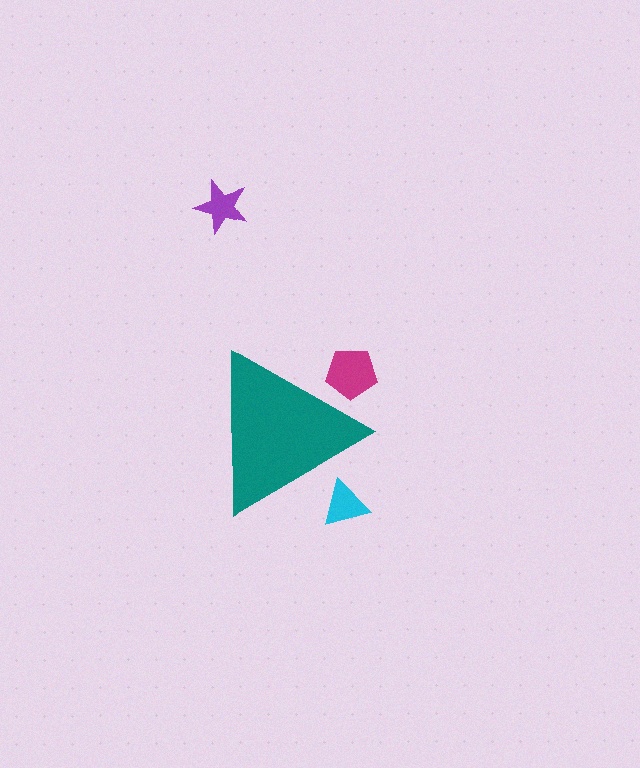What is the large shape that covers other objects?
A teal triangle.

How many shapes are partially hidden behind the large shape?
2 shapes are partially hidden.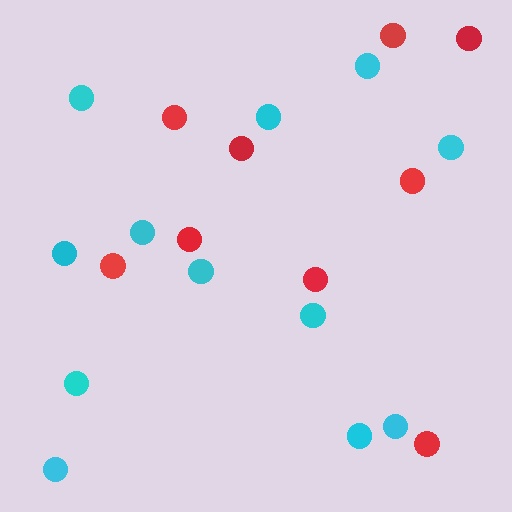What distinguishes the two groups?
There are 2 groups: one group of red circles (9) and one group of cyan circles (12).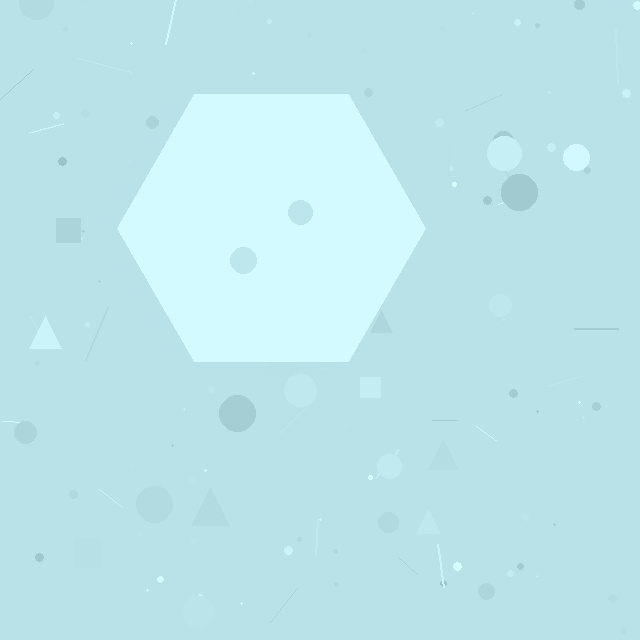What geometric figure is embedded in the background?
A hexagon is embedded in the background.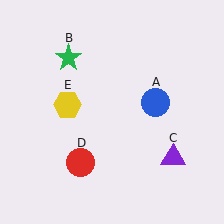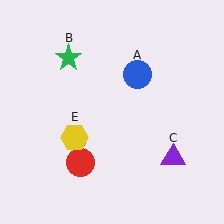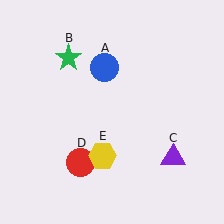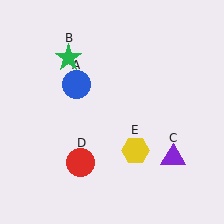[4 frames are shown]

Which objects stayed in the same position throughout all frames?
Green star (object B) and purple triangle (object C) and red circle (object D) remained stationary.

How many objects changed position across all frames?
2 objects changed position: blue circle (object A), yellow hexagon (object E).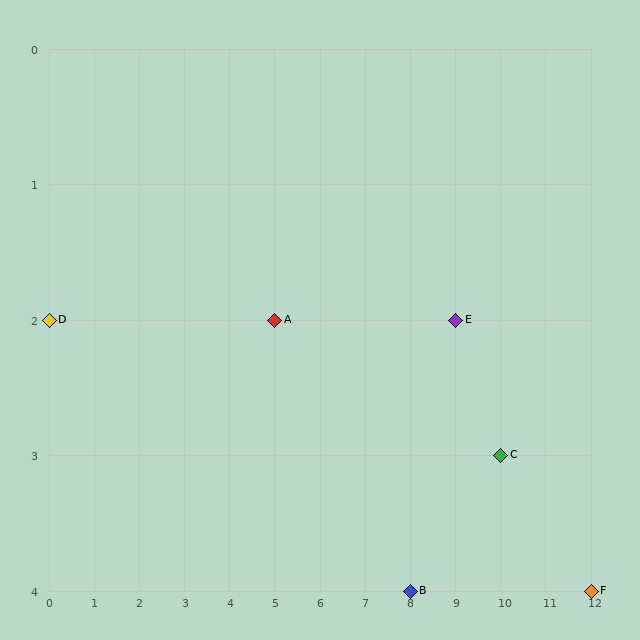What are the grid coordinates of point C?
Point C is at grid coordinates (10, 3).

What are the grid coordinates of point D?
Point D is at grid coordinates (0, 2).